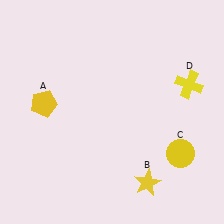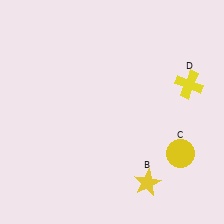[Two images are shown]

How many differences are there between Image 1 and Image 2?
There is 1 difference between the two images.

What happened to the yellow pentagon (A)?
The yellow pentagon (A) was removed in Image 2. It was in the top-left area of Image 1.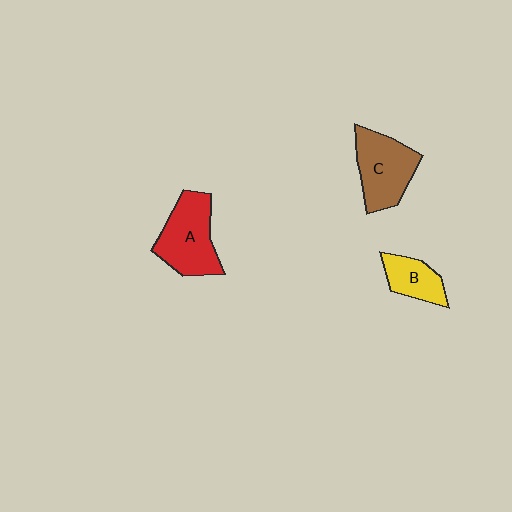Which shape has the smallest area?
Shape B (yellow).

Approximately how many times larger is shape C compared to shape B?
Approximately 1.7 times.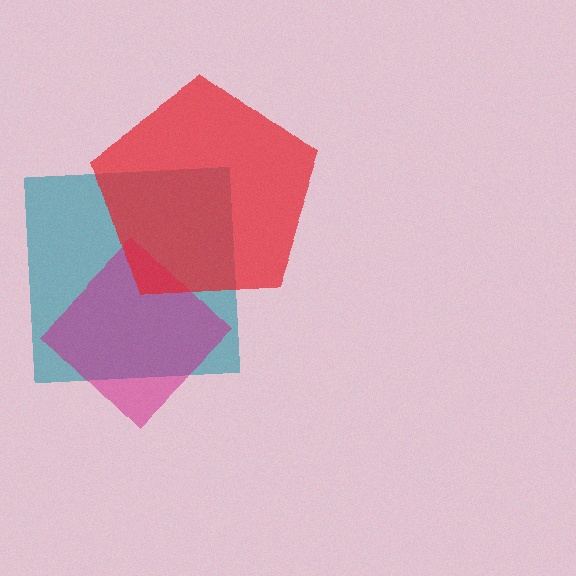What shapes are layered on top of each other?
The layered shapes are: a teal square, a magenta diamond, a red pentagon.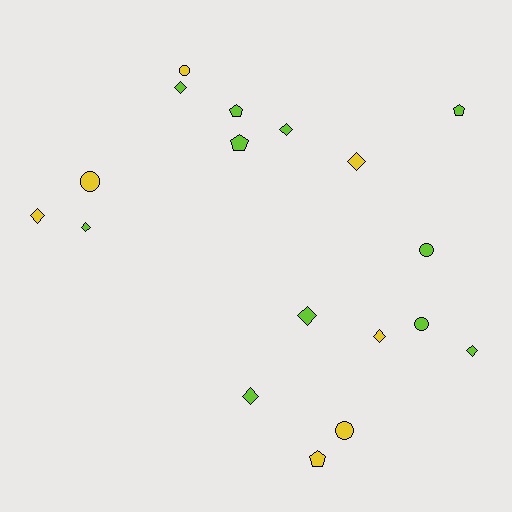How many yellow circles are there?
There are 3 yellow circles.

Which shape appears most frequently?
Diamond, with 9 objects.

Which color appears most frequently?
Lime, with 11 objects.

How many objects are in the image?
There are 18 objects.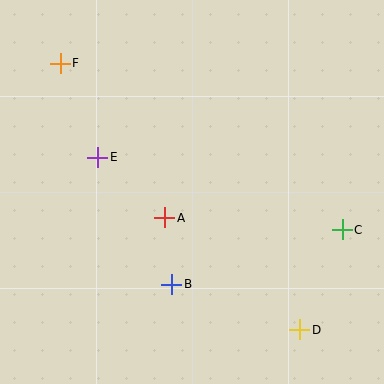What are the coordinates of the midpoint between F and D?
The midpoint between F and D is at (180, 196).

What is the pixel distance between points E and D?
The distance between E and D is 266 pixels.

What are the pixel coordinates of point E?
Point E is at (98, 157).